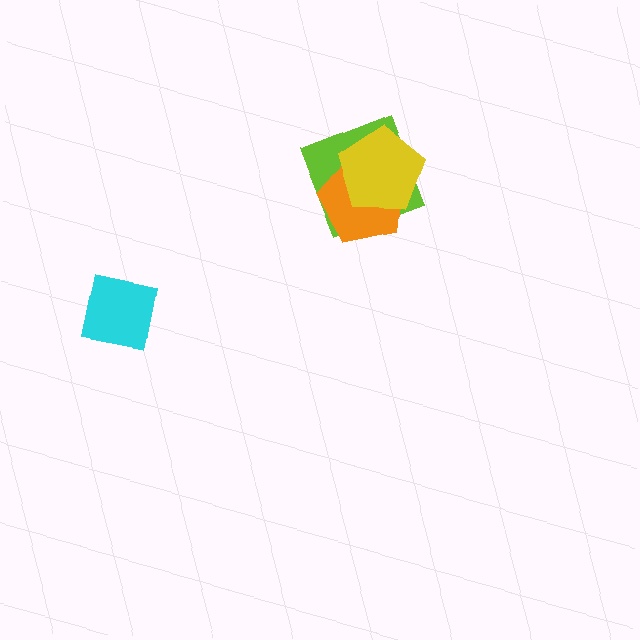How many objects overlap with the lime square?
2 objects overlap with the lime square.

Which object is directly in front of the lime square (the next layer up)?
The orange pentagon is directly in front of the lime square.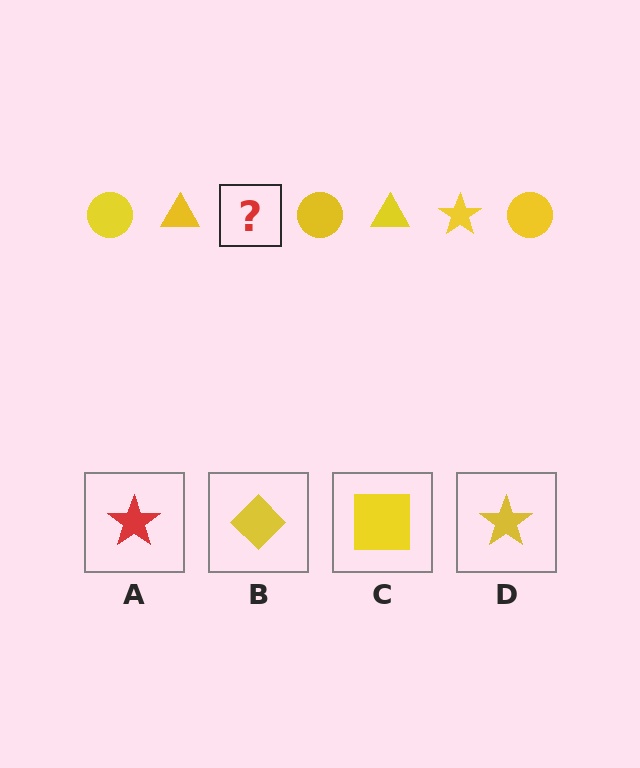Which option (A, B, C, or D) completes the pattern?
D.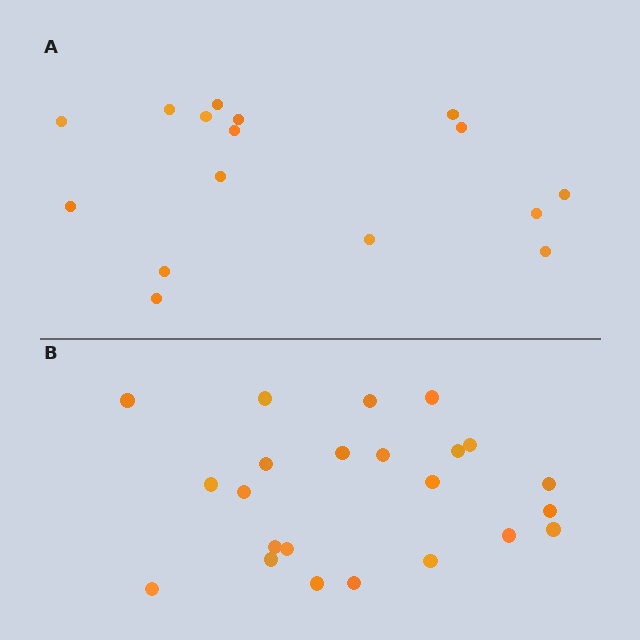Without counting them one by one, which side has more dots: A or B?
Region B (the bottom region) has more dots.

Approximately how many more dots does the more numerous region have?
Region B has roughly 8 or so more dots than region A.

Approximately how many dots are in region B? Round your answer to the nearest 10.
About 20 dots. (The exact count is 23, which rounds to 20.)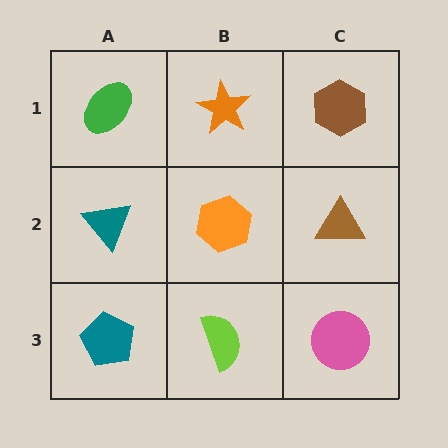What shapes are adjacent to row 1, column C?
A brown triangle (row 2, column C), an orange star (row 1, column B).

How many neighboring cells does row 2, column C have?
3.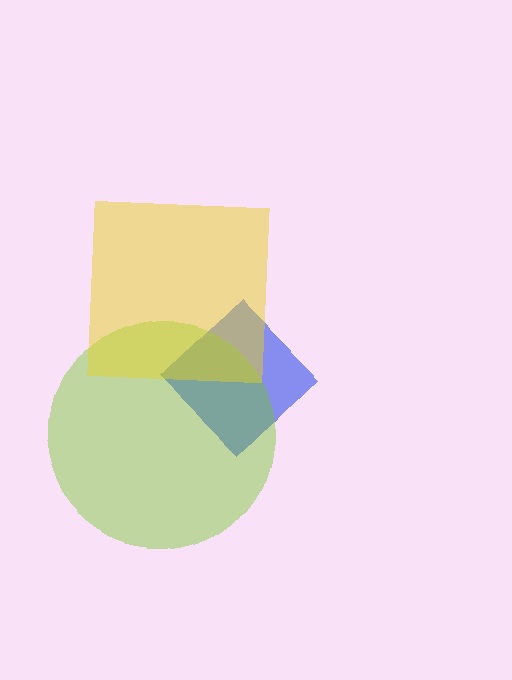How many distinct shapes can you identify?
There are 3 distinct shapes: a blue diamond, a lime circle, a yellow square.